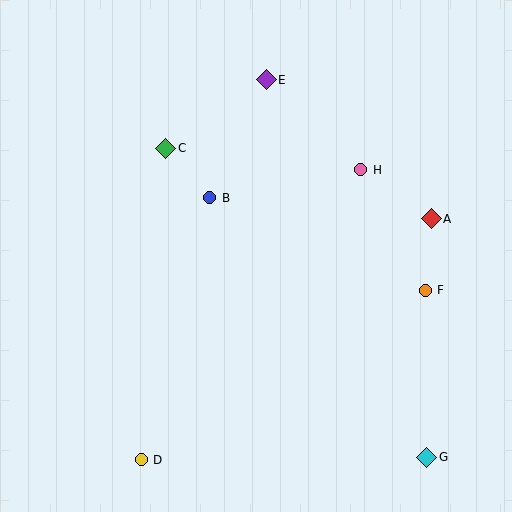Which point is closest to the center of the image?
Point B at (210, 198) is closest to the center.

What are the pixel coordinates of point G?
Point G is at (427, 457).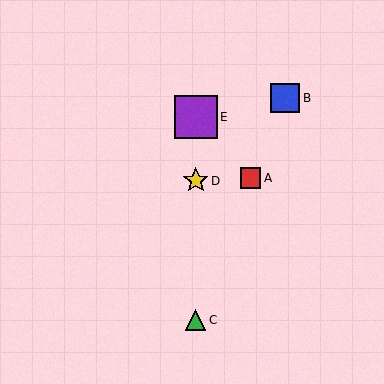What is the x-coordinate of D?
Object D is at x≈196.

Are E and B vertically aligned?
No, E is at x≈196 and B is at x≈285.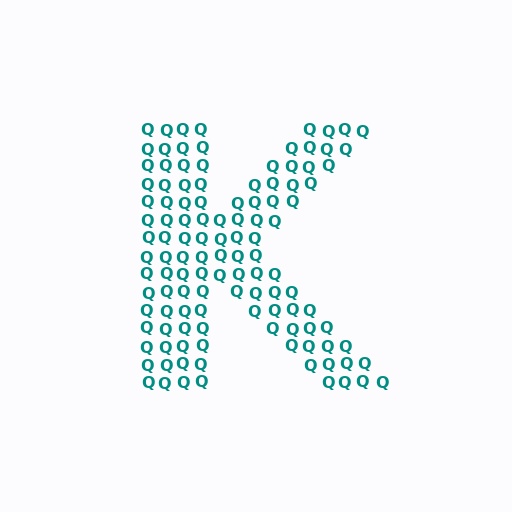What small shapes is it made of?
It is made of small letter Q's.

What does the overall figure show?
The overall figure shows the letter K.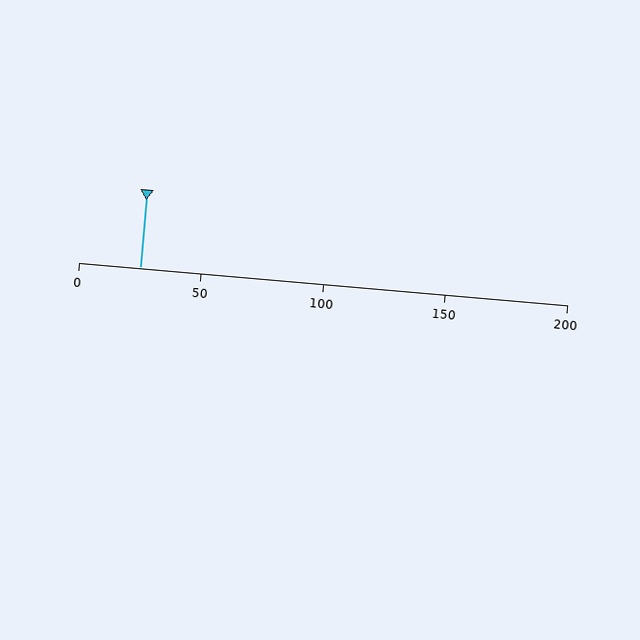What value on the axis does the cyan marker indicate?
The marker indicates approximately 25.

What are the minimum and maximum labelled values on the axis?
The axis runs from 0 to 200.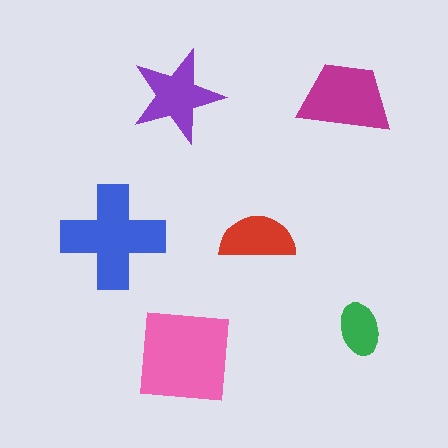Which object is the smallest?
The green ellipse.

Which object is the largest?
The pink square.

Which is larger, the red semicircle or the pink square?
The pink square.